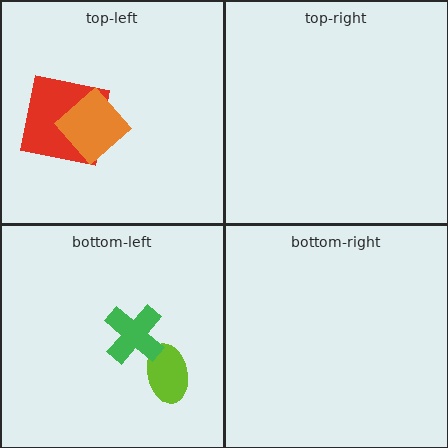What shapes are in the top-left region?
The red square, the orange diamond.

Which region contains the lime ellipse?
The bottom-left region.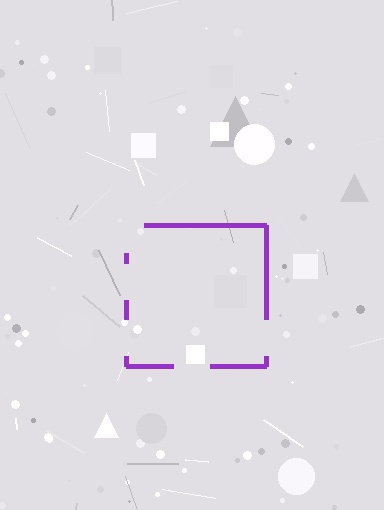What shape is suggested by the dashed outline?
The dashed outline suggests a square.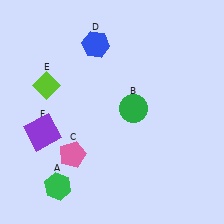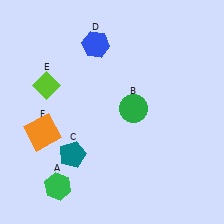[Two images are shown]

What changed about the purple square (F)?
In Image 1, F is purple. In Image 2, it changed to orange.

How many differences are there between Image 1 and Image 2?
There are 2 differences between the two images.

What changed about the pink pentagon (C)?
In Image 1, C is pink. In Image 2, it changed to teal.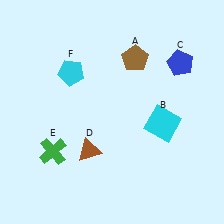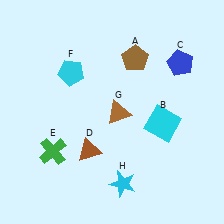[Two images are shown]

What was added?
A brown triangle (G), a cyan star (H) were added in Image 2.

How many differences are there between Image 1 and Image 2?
There are 2 differences between the two images.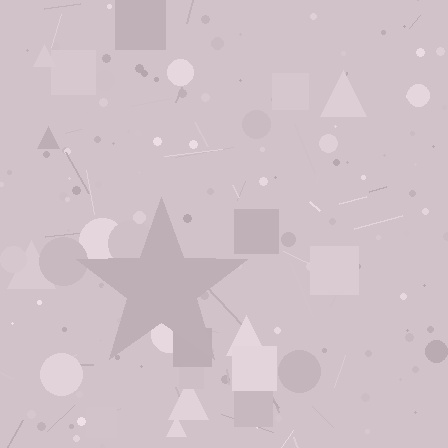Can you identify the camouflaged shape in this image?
The camouflaged shape is a star.